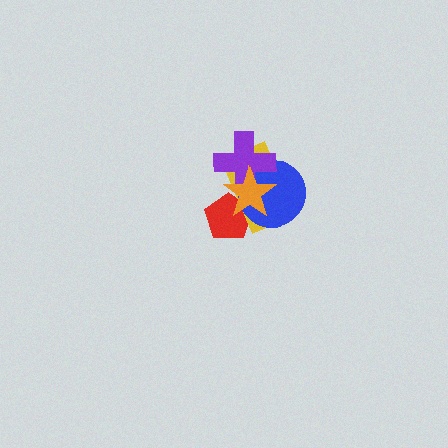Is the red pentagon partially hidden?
Yes, it is partially covered by another shape.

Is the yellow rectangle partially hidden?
Yes, it is partially covered by another shape.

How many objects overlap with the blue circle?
4 objects overlap with the blue circle.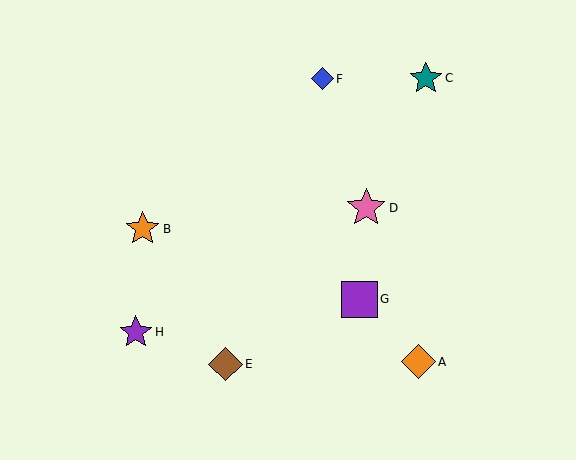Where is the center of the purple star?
The center of the purple star is at (136, 332).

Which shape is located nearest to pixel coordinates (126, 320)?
The purple star (labeled H) at (136, 332) is nearest to that location.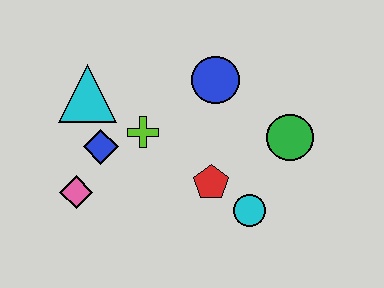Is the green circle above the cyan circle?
Yes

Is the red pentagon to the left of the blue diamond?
No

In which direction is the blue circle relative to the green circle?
The blue circle is to the left of the green circle.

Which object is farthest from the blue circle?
The pink diamond is farthest from the blue circle.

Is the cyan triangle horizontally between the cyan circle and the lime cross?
No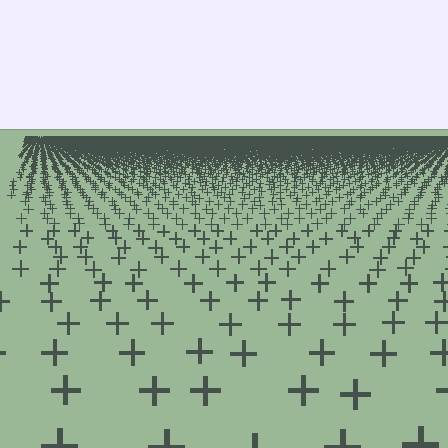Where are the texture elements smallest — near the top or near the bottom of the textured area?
Near the top.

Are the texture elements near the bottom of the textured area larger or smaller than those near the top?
Larger. Near the bottom, elements are closer to the viewer and appear at a bigger on-screen size.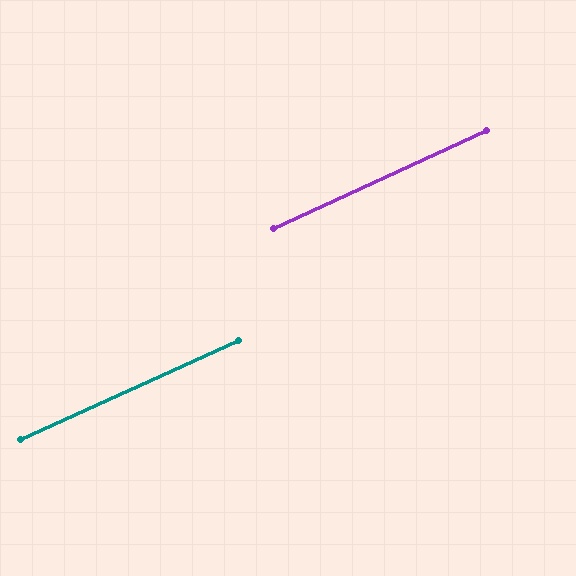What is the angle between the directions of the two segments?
Approximately 0 degrees.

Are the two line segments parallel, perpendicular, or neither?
Parallel — their directions differ by only 0.4°.